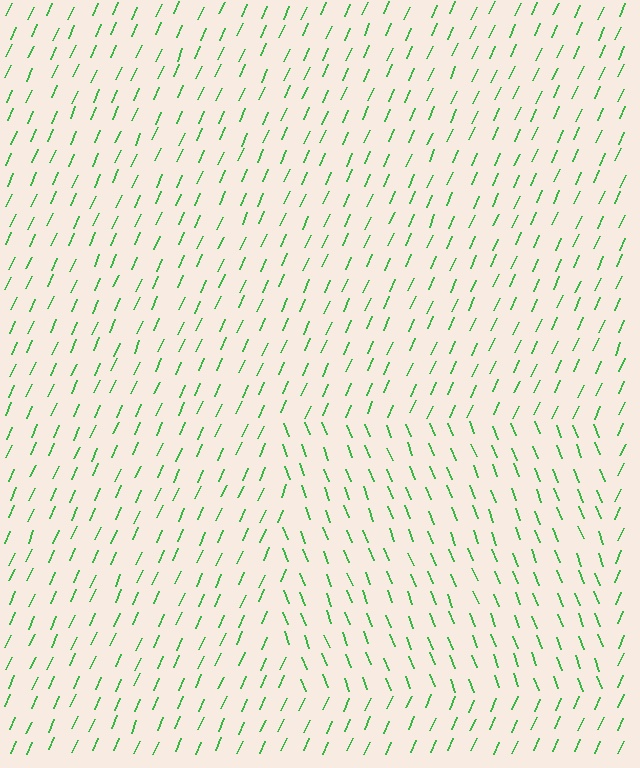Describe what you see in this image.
The image is filled with small green line segments. A rectangle region in the image has lines oriented differently from the surrounding lines, creating a visible texture boundary.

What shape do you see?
I see a rectangle.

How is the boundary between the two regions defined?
The boundary is defined purely by a change in line orientation (approximately 45 degrees difference). All lines are the same color and thickness.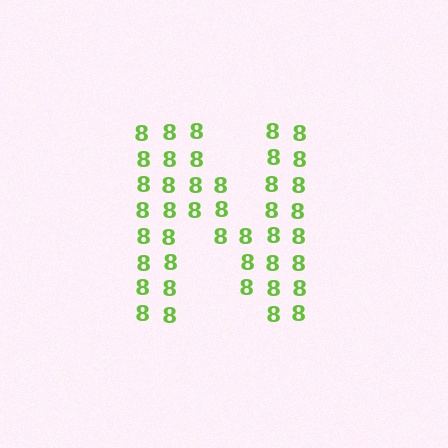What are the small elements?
The small elements are digit 8's.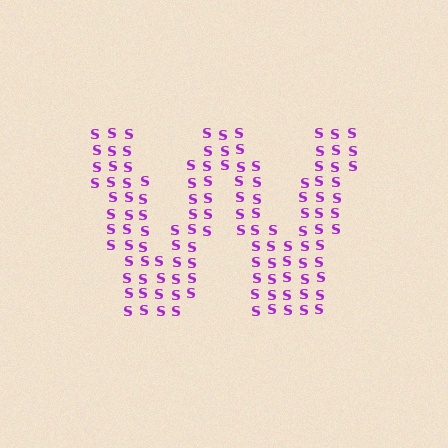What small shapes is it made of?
It is made of small letter S's.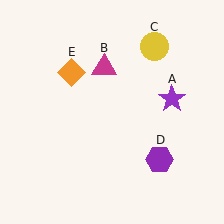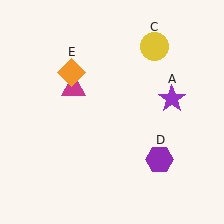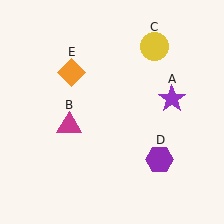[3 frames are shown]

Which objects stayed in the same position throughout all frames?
Purple star (object A) and yellow circle (object C) and purple hexagon (object D) and orange diamond (object E) remained stationary.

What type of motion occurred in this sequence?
The magenta triangle (object B) rotated counterclockwise around the center of the scene.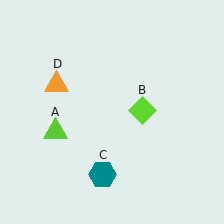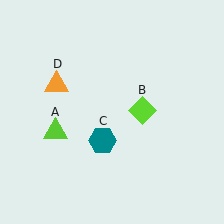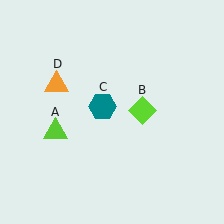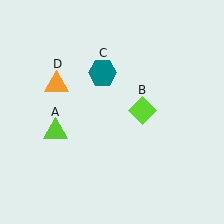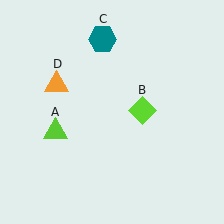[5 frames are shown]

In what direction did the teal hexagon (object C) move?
The teal hexagon (object C) moved up.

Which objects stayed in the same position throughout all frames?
Lime triangle (object A) and lime diamond (object B) and orange triangle (object D) remained stationary.